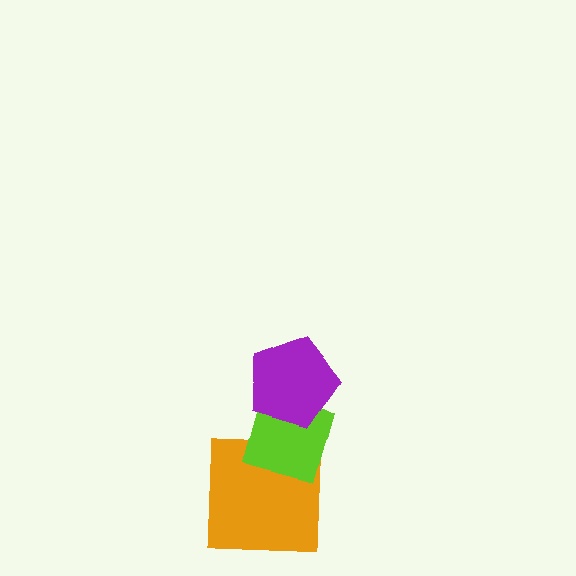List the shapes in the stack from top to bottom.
From top to bottom: the purple pentagon, the lime diamond, the orange square.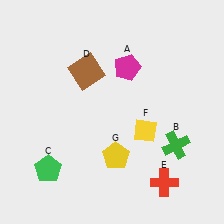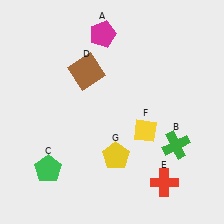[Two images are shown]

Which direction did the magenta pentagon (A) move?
The magenta pentagon (A) moved up.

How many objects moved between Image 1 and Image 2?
1 object moved between the two images.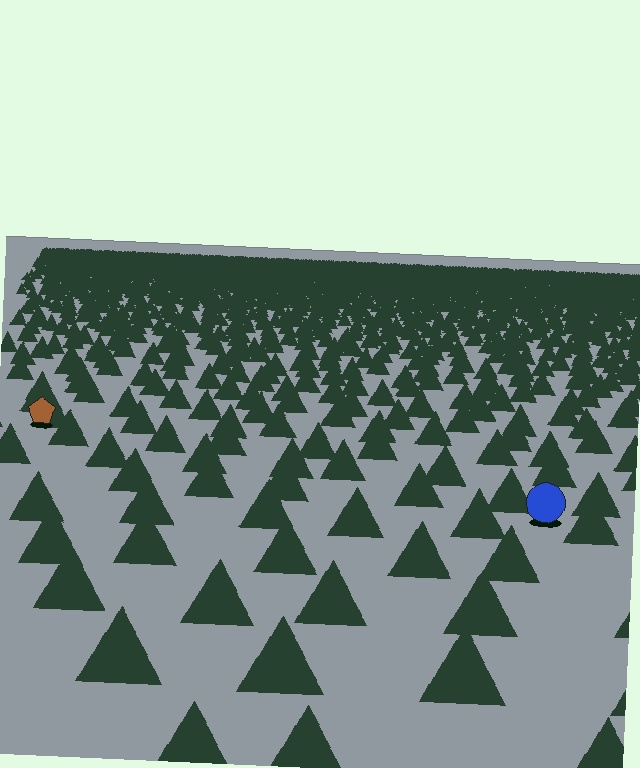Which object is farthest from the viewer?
The brown pentagon is farthest from the viewer. It appears smaller and the ground texture around it is denser.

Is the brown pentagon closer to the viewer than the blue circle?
No. The blue circle is closer — you can tell from the texture gradient: the ground texture is coarser near it.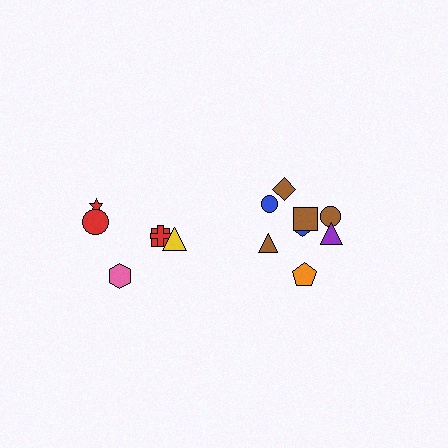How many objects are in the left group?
There are 6 objects.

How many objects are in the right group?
There are 8 objects.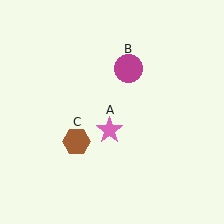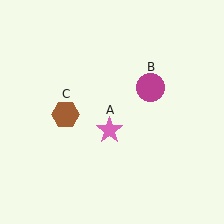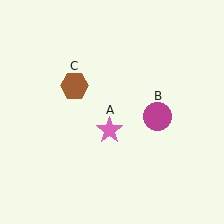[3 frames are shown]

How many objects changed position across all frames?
2 objects changed position: magenta circle (object B), brown hexagon (object C).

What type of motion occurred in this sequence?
The magenta circle (object B), brown hexagon (object C) rotated clockwise around the center of the scene.